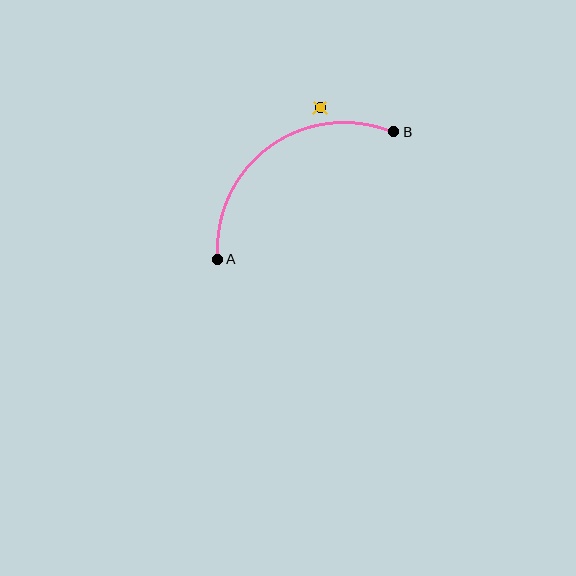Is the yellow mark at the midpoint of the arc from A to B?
No — the yellow mark does not lie on the arc at all. It sits slightly outside the curve.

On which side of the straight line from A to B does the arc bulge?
The arc bulges above and to the left of the straight line connecting A and B.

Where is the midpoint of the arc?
The arc midpoint is the point on the curve farthest from the straight line joining A and B. It sits above and to the left of that line.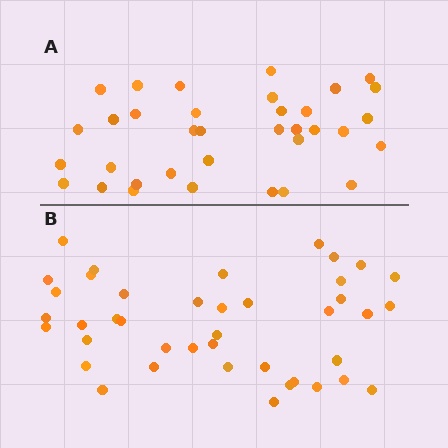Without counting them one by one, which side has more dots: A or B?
Region B (the bottom region) has more dots.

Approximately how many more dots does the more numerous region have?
Region B has about 6 more dots than region A.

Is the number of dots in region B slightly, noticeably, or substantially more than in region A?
Region B has only slightly more — the two regions are fairly close. The ratio is roughly 1.2 to 1.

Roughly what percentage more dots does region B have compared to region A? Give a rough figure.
About 15% more.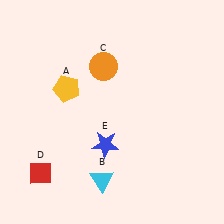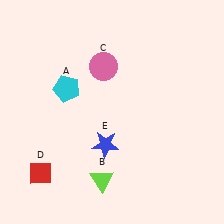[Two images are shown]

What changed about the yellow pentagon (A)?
In Image 1, A is yellow. In Image 2, it changed to cyan.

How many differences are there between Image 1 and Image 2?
There are 3 differences between the two images.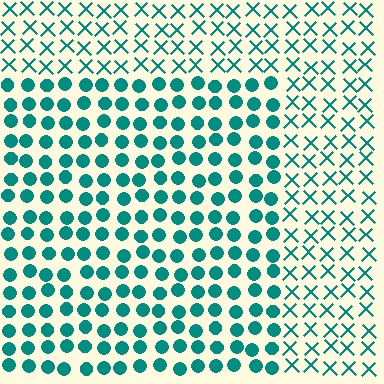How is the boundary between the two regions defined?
The boundary is defined by a change in element shape: circles inside vs. X marks outside. All elements share the same color and spacing.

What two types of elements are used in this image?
The image uses circles inside the rectangle region and X marks outside it.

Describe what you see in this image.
The image is filled with small teal elements arranged in a uniform grid. A rectangle-shaped region contains circles, while the surrounding area contains X marks. The boundary is defined purely by the change in element shape.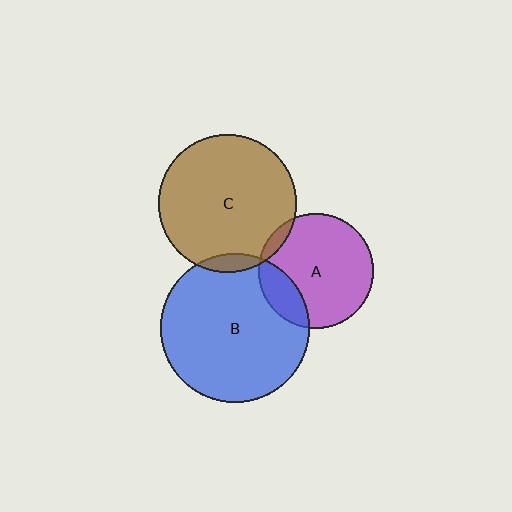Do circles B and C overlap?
Yes.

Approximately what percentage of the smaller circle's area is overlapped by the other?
Approximately 5%.